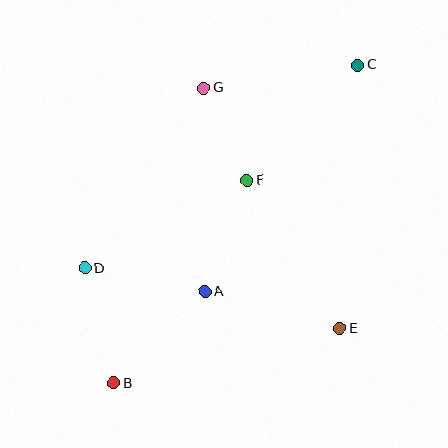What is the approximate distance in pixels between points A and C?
The distance between A and C is approximately 273 pixels.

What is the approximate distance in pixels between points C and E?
The distance between C and E is approximately 264 pixels.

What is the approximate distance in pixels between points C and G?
The distance between C and G is approximately 156 pixels.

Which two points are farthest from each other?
Points B and C are farthest from each other.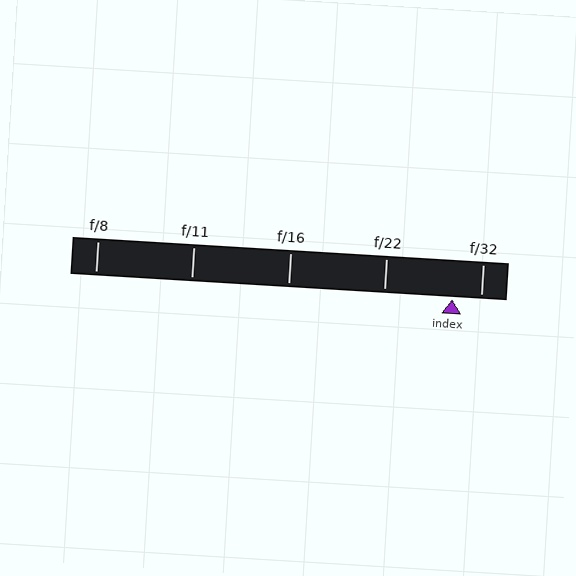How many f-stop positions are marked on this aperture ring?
There are 5 f-stop positions marked.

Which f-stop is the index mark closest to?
The index mark is closest to f/32.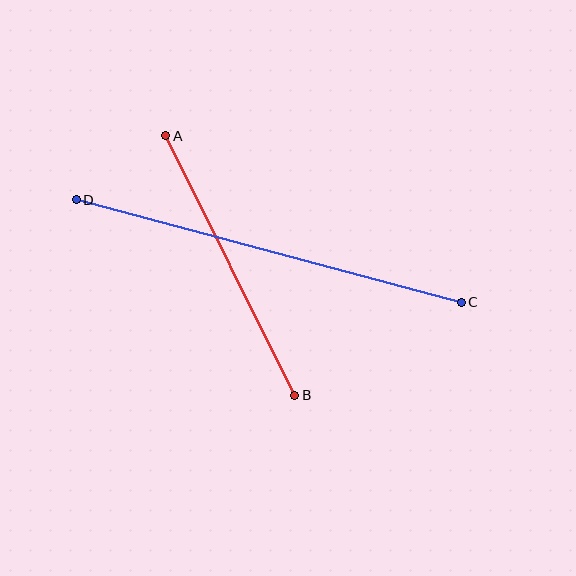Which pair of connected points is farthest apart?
Points C and D are farthest apart.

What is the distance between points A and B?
The distance is approximately 290 pixels.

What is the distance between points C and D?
The distance is approximately 398 pixels.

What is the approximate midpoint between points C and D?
The midpoint is at approximately (269, 251) pixels.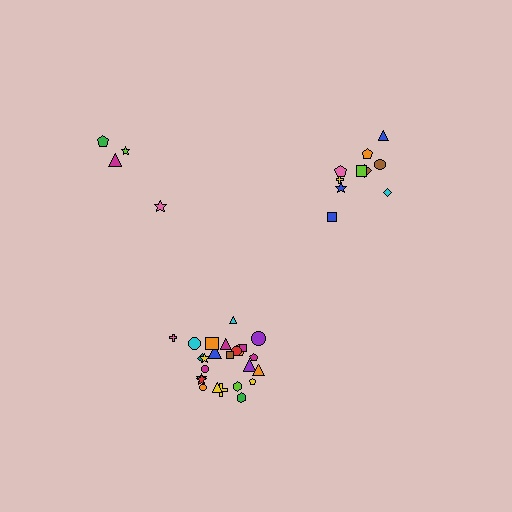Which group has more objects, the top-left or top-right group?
The top-right group.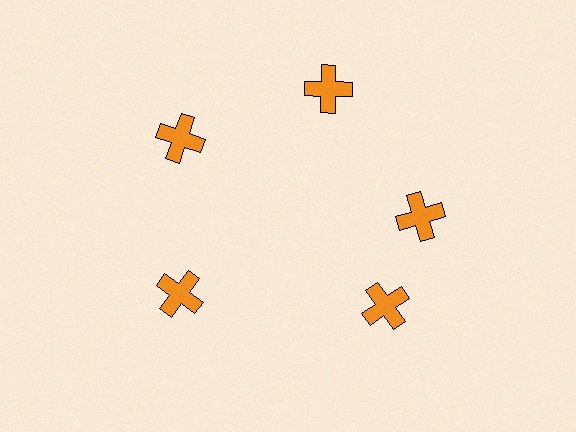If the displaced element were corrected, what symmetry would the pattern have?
It would have 5-fold rotational symmetry — the pattern would map onto itself every 72 degrees.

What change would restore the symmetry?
The symmetry would be restored by rotating it back into even spacing with its neighbors so that all 5 crosses sit at equal angles and equal distance from the center.